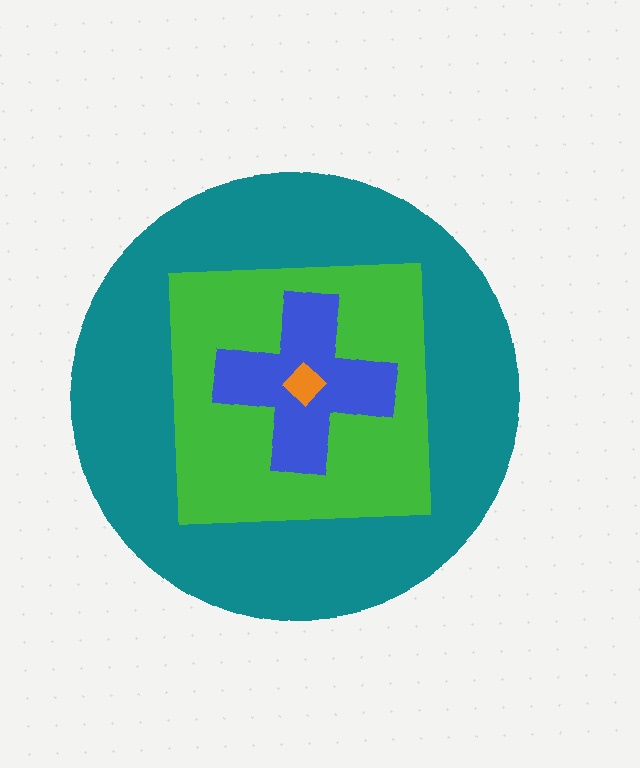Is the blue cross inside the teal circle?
Yes.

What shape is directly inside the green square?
The blue cross.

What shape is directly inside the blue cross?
The orange diamond.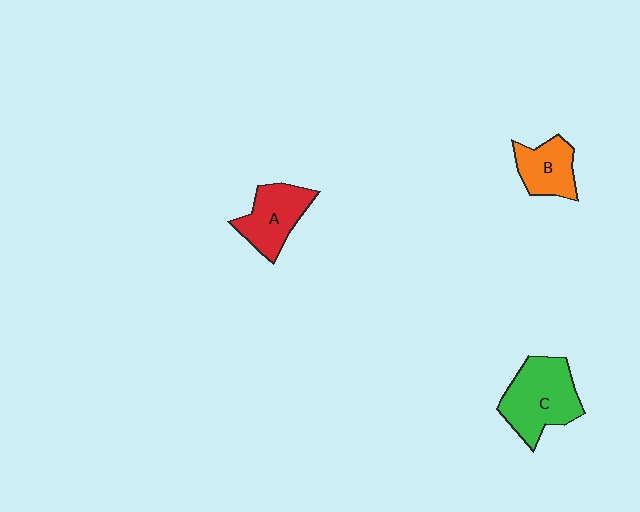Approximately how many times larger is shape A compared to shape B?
Approximately 1.2 times.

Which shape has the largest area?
Shape C (green).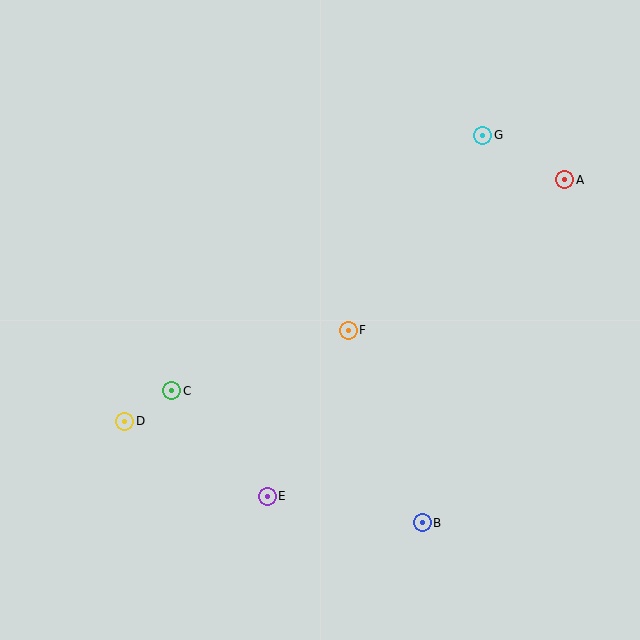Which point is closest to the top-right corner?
Point A is closest to the top-right corner.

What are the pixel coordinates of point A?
Point A is at (565, 180).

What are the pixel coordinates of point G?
Point G is at (483, 135).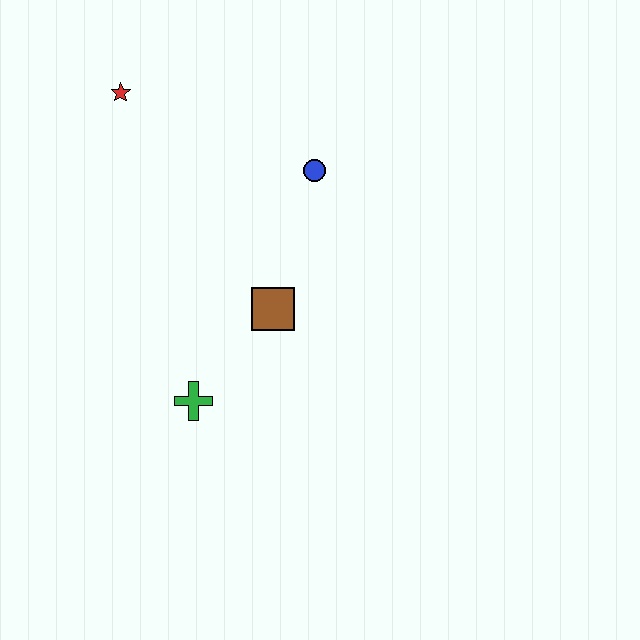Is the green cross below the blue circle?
Yes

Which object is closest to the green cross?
The brown square is closest to the green cross.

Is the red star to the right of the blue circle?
No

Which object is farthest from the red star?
The green cross is farthest from the red star.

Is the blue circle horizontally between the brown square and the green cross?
No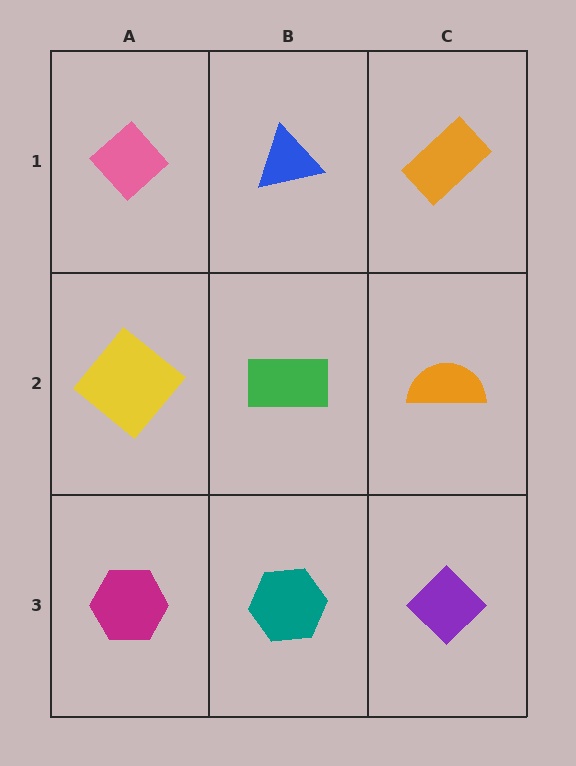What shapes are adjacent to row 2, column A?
A pink diamond (row 1, column A), a magenta hexagon (row 3, column A), a green rectangle (row 2, column B).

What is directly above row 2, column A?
A pink diamond.